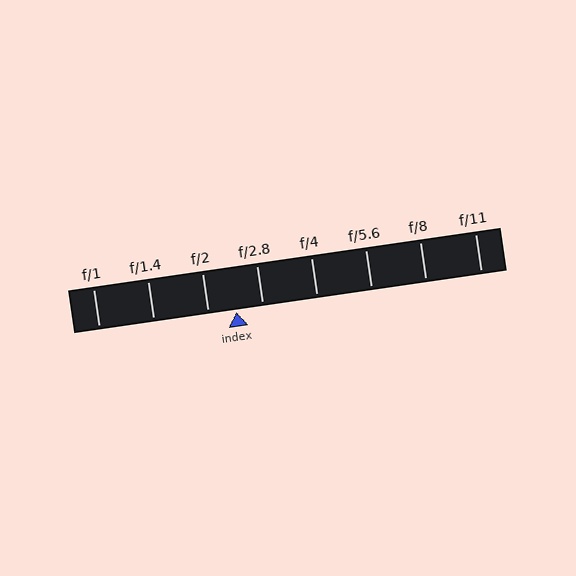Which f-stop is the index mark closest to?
The index mark is closest to f/2.8.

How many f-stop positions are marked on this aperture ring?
There are 8 f-stop positions marked.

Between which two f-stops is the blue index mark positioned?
The index mark is between f/2 and f/2.8.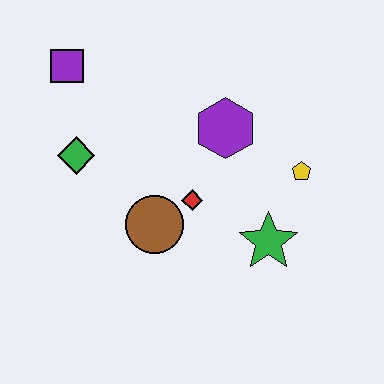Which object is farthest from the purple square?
The green star is farthest from the purple square.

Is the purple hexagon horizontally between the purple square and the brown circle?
No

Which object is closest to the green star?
The yellow pentagon is closest to the green star.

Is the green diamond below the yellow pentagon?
No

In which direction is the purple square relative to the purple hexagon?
The purple square is to the left of the purple hexagon.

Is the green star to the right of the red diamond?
Yes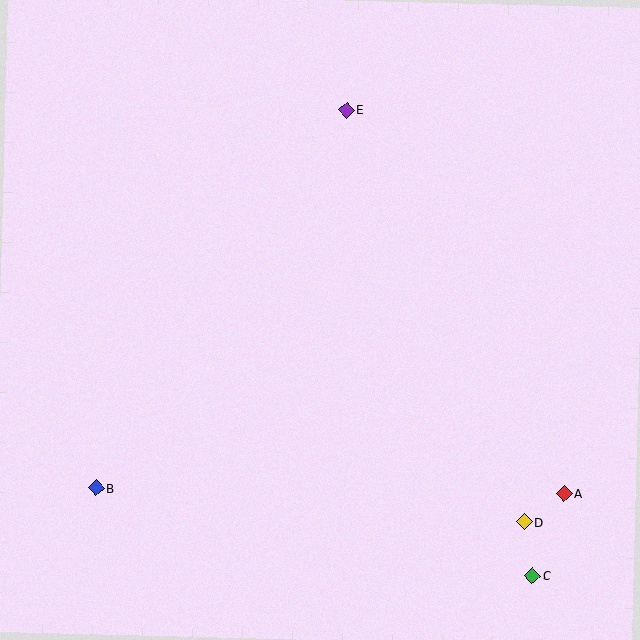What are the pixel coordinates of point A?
Point A is at (564, 494).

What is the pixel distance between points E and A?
The distance between E and A is 441 pixels.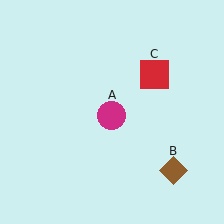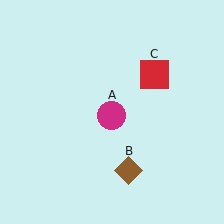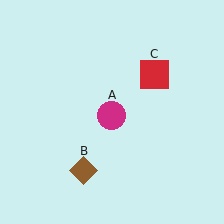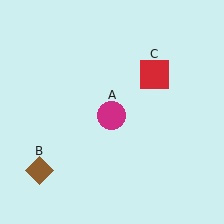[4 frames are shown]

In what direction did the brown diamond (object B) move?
The brown diamond (object B) moved left.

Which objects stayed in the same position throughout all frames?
Magenta circle (object A) and red square (object C) remained stationary.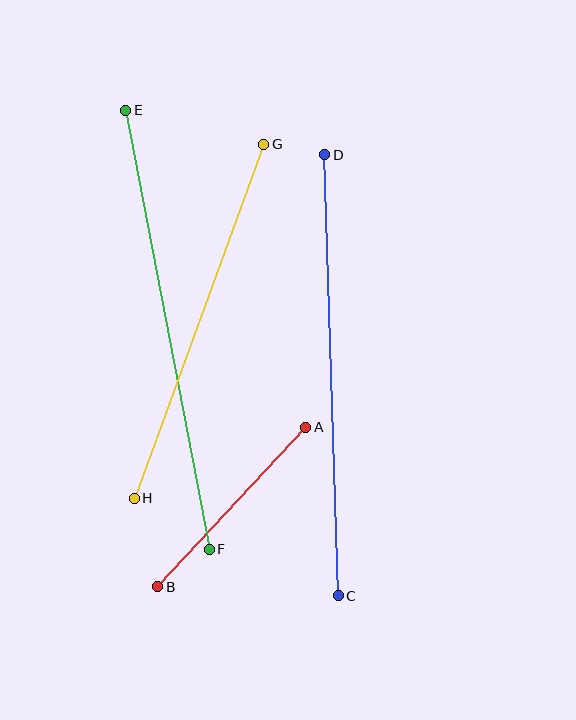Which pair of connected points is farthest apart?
Points E and F are farthest apart.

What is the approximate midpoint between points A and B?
The midpoint is at approximately (232, 507) pixels.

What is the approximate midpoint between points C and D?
The midpoint is at approximately (332, 375) pixels.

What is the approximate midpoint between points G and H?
The midpoint is at approximately (199, 321) pixels.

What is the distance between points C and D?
The distance is approximately 441 pixels.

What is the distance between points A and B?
The distance is approximately 218 pixels.